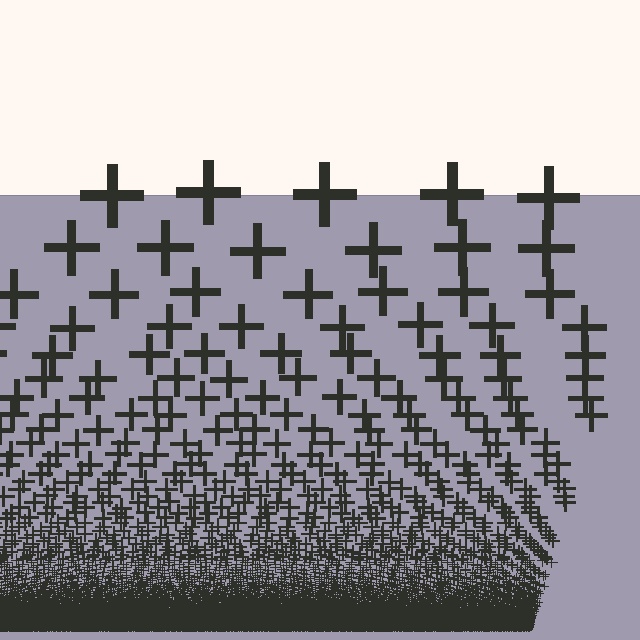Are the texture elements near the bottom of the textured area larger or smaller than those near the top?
Smaller. The gradient is inverted — elements near the bottom are smaller and denser.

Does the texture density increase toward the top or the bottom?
Density increases toward the bottom.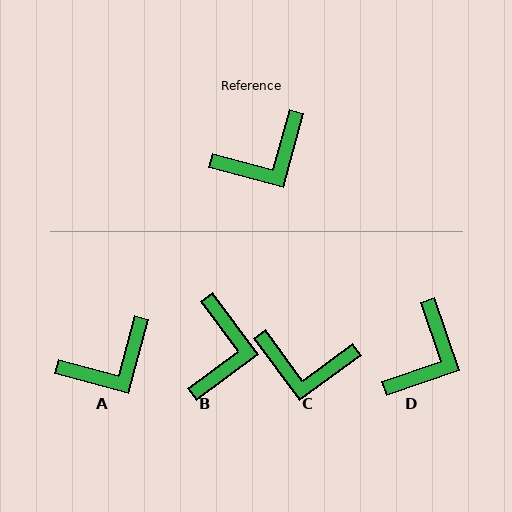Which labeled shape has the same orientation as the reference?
A.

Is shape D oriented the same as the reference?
No, it is off by about 34 degrees.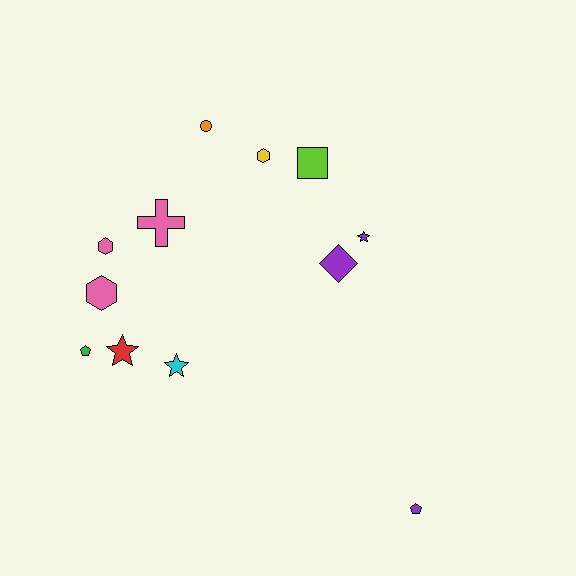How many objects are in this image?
There are 12 objects.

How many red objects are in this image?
There is 1 red object.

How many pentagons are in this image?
There are 2 pentagons.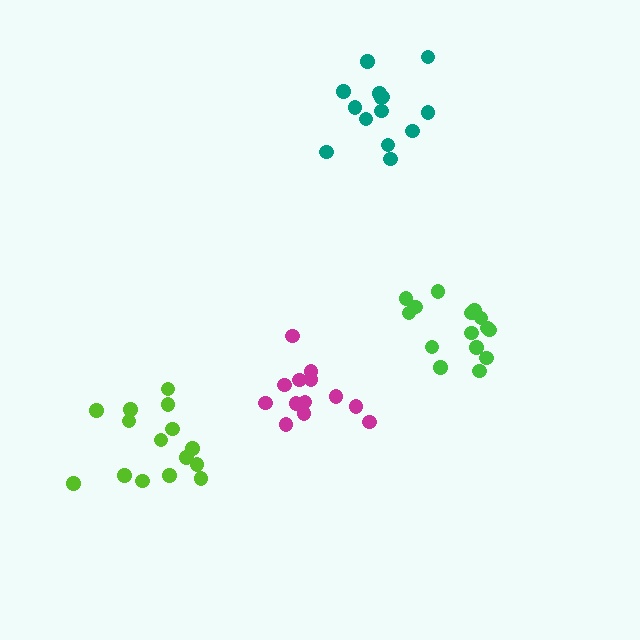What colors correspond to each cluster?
The clusters are colored: teal, green, magenta, lime.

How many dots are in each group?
Group 1: 14 dots, Group 2: 15 dots, Group 3: 13 dots, Group 4: 15 dots (57 total).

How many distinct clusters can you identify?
There are 4 distinct clusters.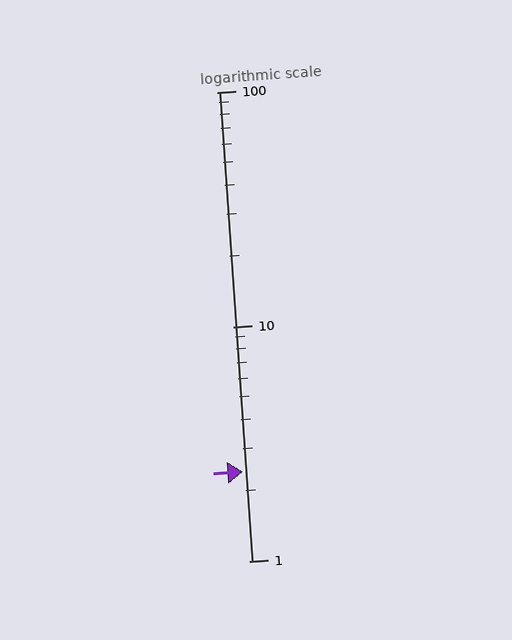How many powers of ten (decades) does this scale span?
The scale spans 2 decades, from 1 to 100.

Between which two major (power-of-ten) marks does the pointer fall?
The pointer is between 1 and 10.